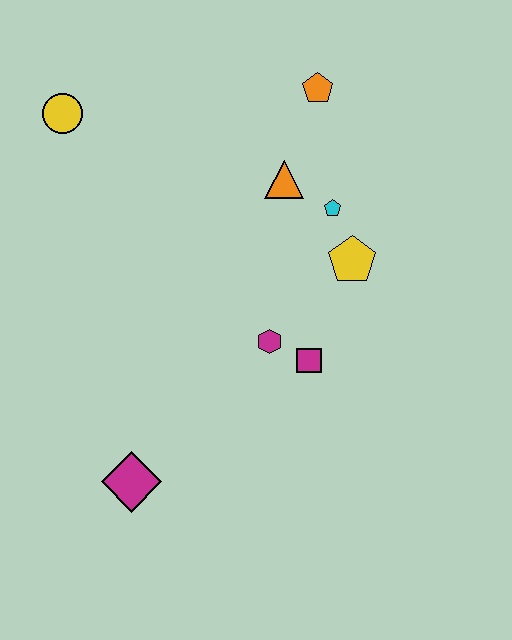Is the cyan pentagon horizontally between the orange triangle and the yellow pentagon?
Yes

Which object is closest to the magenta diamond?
The magenta hexagon is closest to the magenta diamond.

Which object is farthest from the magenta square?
The yellow circle is farthest from the magenta square.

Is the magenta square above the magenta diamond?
Yes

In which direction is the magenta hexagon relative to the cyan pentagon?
The magenta hexagon is below the cyan pentagon.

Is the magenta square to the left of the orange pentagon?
Yes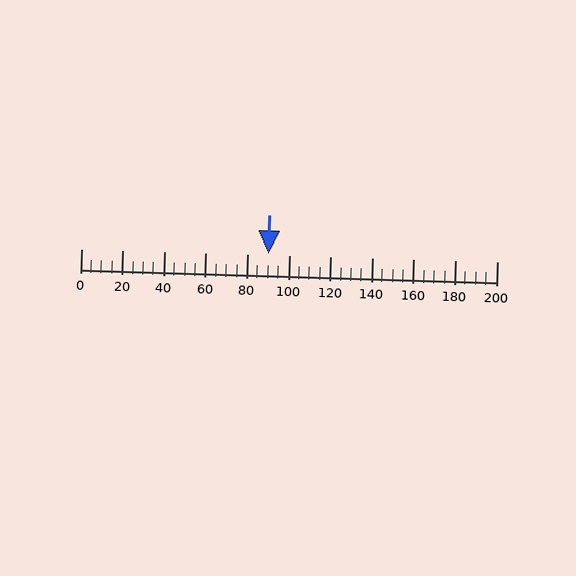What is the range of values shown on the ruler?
The ruler shows values from 0 to 200.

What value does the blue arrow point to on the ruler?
The blue arrow points to approximately 90.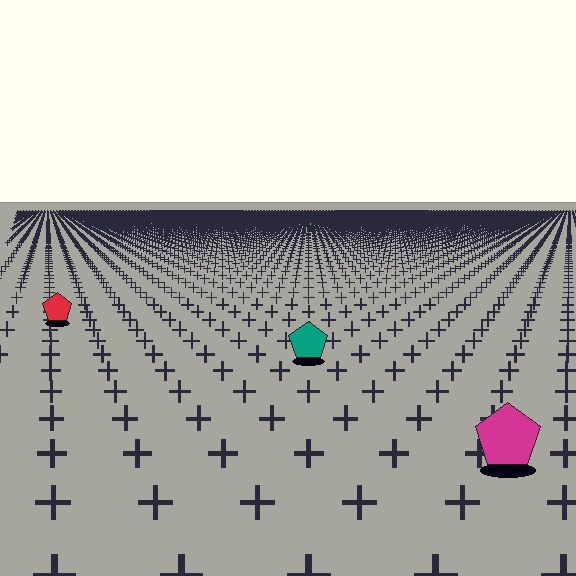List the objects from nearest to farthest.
From nearest to farthest: the magenta pentagon, the teal pentagon, the red pentagon.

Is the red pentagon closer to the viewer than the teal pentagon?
No. The teal pentagon is closer — you can tell from the texture gradient: the ground texture is coarser near it.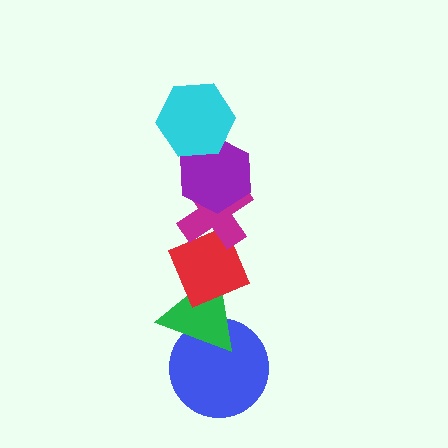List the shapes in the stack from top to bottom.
From top to bottom: the cyan hexagon, the purple hexagon, the magenta cross, the red diamond, the green triangle, the blue circle.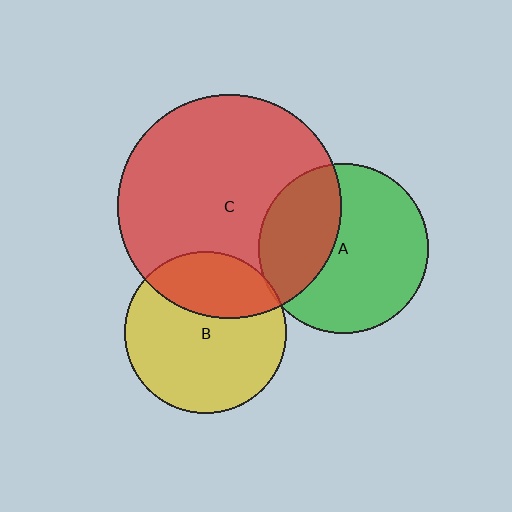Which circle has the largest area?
Circle C (red).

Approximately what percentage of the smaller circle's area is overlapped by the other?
Approximately 30%.